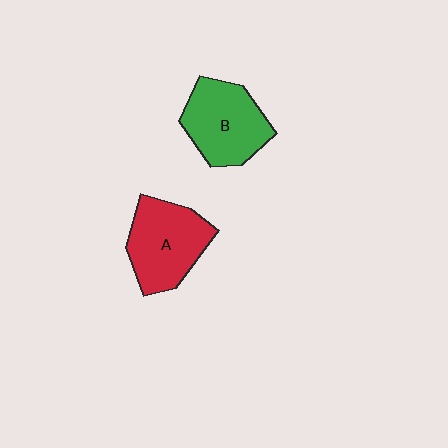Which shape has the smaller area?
Shape B (green).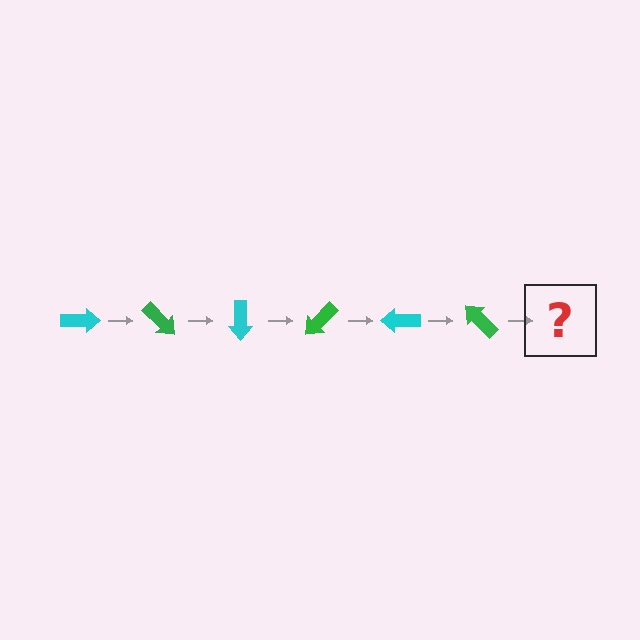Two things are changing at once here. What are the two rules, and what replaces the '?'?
The two rules are that it rotates 45 degrees each step and the color cycles through cyan and green. The '?' should be a cyan arrow, rotated 270 degrees from the start.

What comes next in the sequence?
The next element should be a cyan arrow, rotated 270 degrees from the start.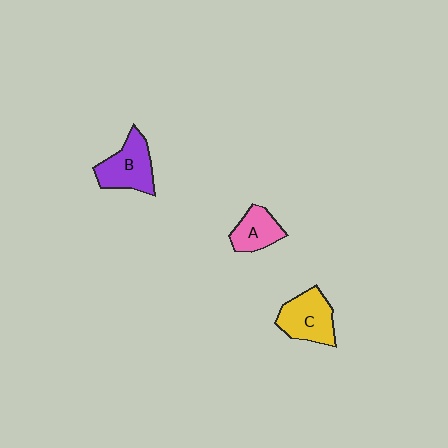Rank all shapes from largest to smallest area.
From largest to smallest: B (purple), C (yellow), A (pink).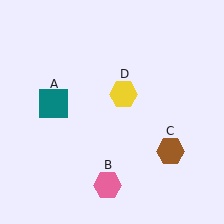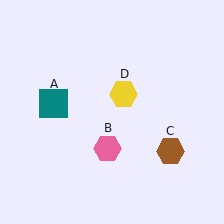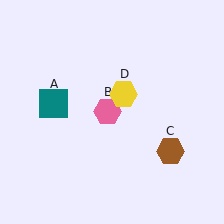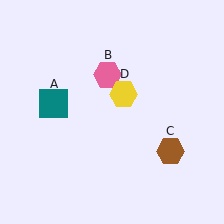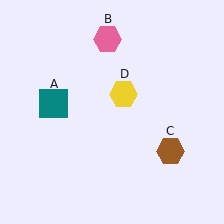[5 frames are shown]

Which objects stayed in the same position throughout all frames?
Teal square (object A) and brown hexagon (object C) and yellow hexagon (object D) remained stationary.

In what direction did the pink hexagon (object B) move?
The pink hexagon (object B) moved up.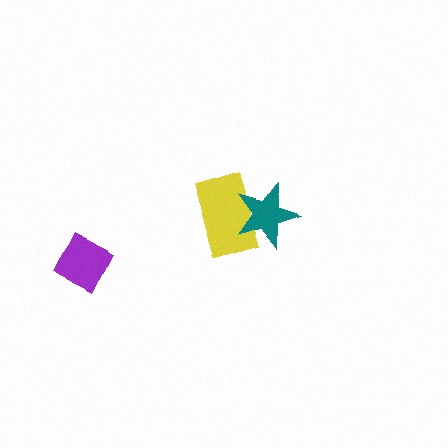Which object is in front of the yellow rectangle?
The teal star is in front of the yellow rectangle.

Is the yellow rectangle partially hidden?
Yes, it is partially covered by another shape.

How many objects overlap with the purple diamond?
0 objects overlap with the purple diamond.